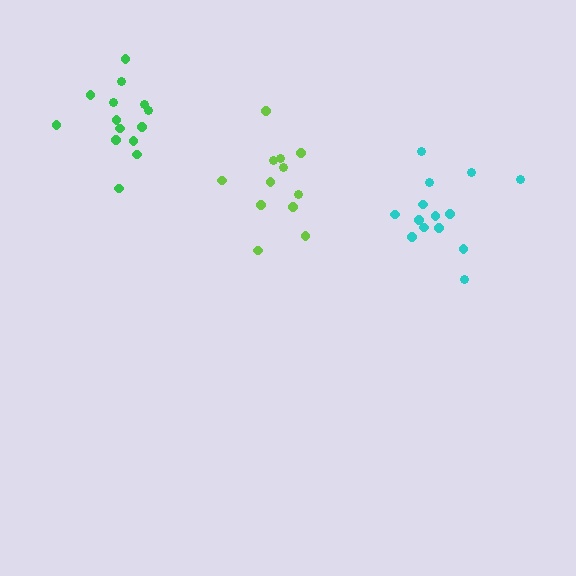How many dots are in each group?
Group 1: 12 dots, Group 2: 14 dots, Group 3: 14 dots (40 total).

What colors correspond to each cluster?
The clusters are colored: lime, cyan, green.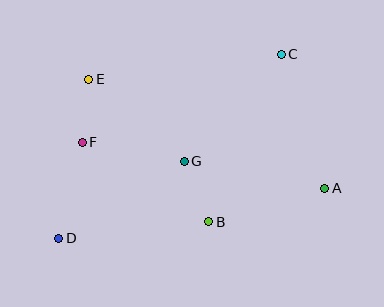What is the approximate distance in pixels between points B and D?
The distance between B and D is approximately 151 pixels.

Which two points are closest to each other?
Points E and F are closest to each other.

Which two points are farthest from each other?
Points C and D are farthest from each other.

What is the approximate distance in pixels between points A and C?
The distance between A and C is approximately 141 pixels.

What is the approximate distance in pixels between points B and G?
The distance between B and G is approximately 65 pixels.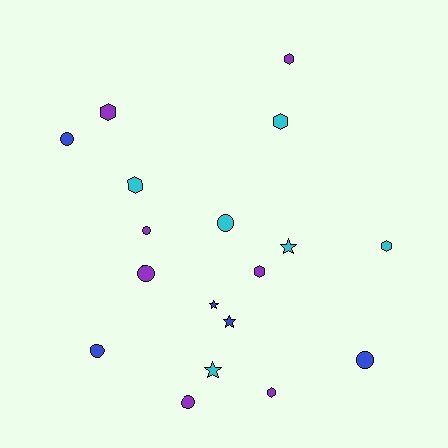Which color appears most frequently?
Purple, with 7 objects.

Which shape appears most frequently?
Hexagon, with 7 objects.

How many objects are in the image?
There are 18 objects.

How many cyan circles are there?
There is 1 cyan circle.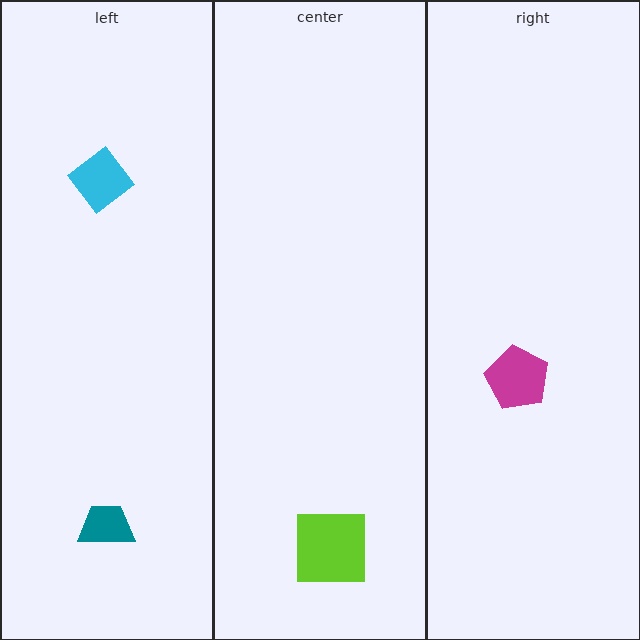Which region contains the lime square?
The center region.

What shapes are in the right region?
The magenta pentagon.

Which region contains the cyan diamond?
The left region.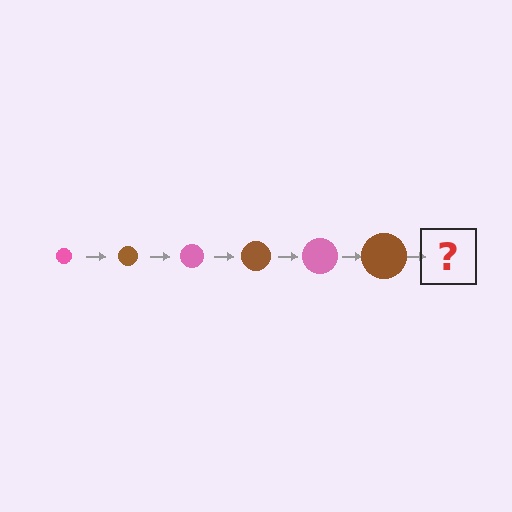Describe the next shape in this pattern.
It should be a pink circle, larger than the previous one.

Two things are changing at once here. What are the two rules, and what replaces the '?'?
The two rules are that the circle grows larger each step and the color cycles through pink and brown. The '?' should be a pink circle, larger than the previous one.